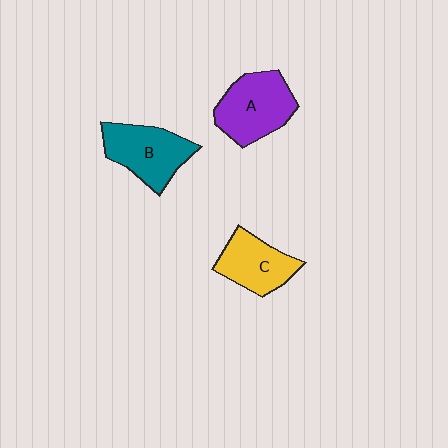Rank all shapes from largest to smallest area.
From largest to smallest: A (purple), B (teal), C (yellow).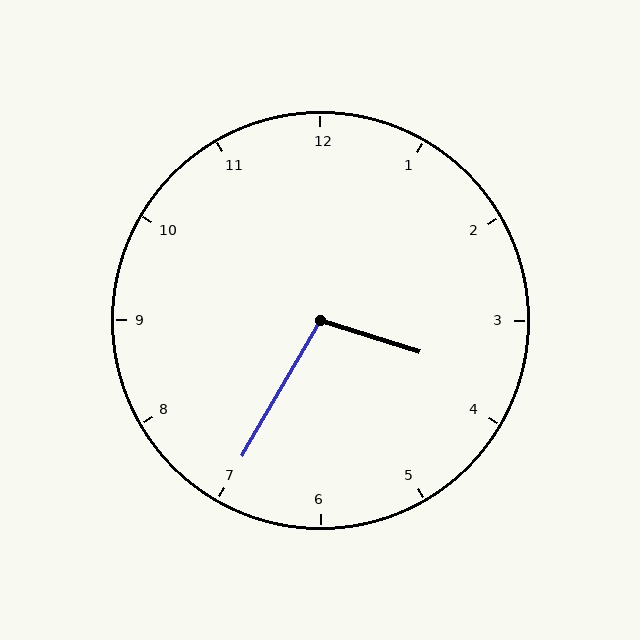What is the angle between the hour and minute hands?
Approximately 102 degrees.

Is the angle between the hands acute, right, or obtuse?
It is obtuse.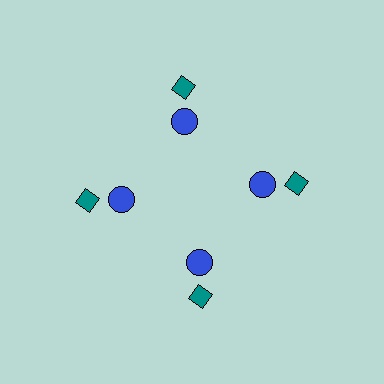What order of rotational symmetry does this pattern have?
This pattern has 4-fold rotational symmetry.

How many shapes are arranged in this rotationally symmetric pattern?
There are 8 shapes, arranged in 4 groups of 2.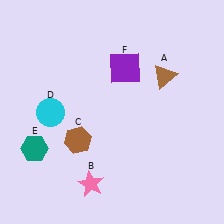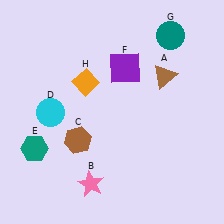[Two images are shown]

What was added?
A teal circle (G), an orange diamond (H) were added in Image 2.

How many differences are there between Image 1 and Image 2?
There are 2 differences between the two images.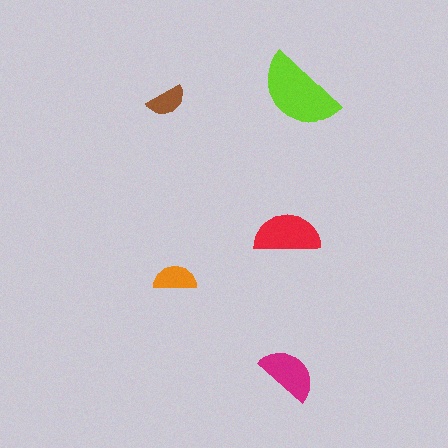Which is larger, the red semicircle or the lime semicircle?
The lime one.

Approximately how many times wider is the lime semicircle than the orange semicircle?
About 2 times wider.